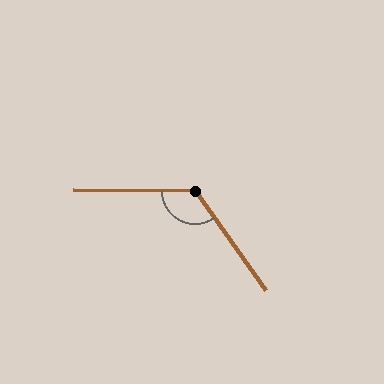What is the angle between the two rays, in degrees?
Approximately 126 degrees.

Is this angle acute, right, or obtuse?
It is obtuse.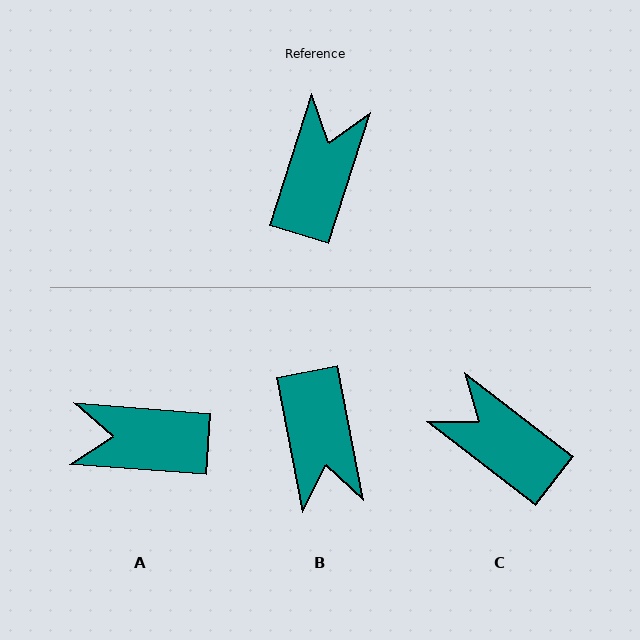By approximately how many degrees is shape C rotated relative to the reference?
Approximately 70 degrees counter-clockwise.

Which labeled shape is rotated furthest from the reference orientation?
B, about 151 degrees away.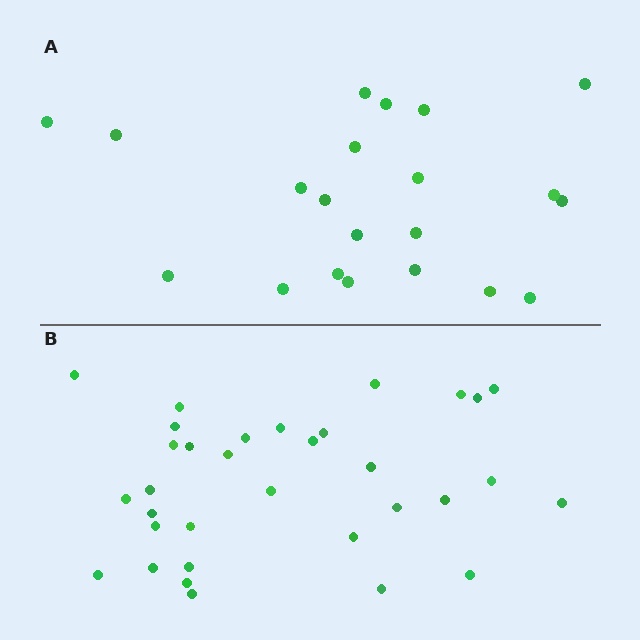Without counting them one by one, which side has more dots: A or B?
Region B (the bottom region) has more dots.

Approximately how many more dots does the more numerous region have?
Region B has roughly 12 or so more dots than region A.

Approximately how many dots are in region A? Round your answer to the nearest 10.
About 20 dots. (The exact count is 21, which rounds to 20.)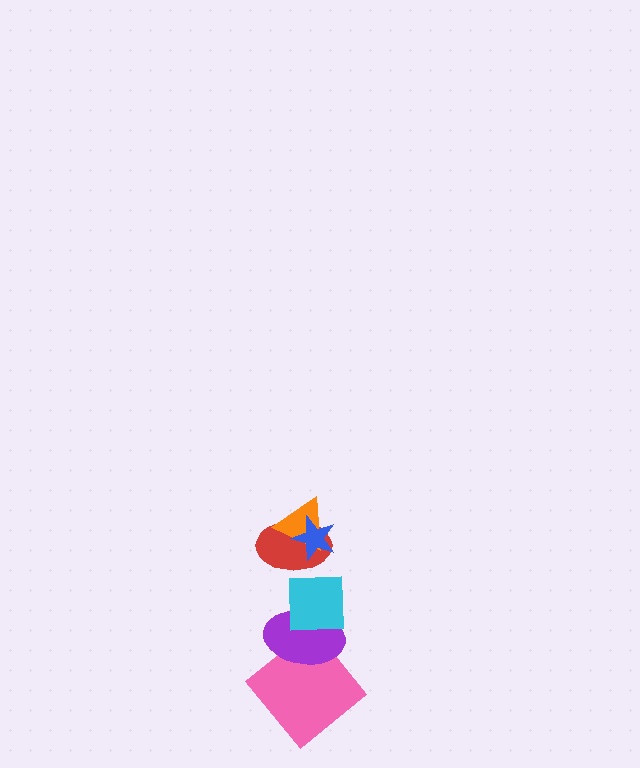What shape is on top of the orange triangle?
The blue star is on top of the orange triangle.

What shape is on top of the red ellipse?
The orange triangle is on top of the red ellipse.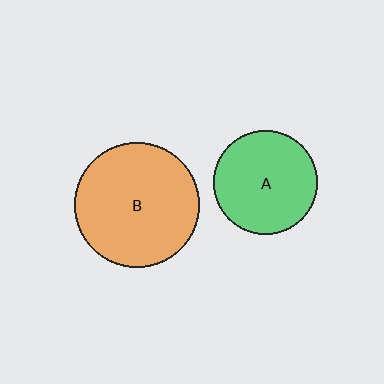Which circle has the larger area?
Circle B (orange).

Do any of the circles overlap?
No, none of the circles overlap.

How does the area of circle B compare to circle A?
Approximately 1.5 times.